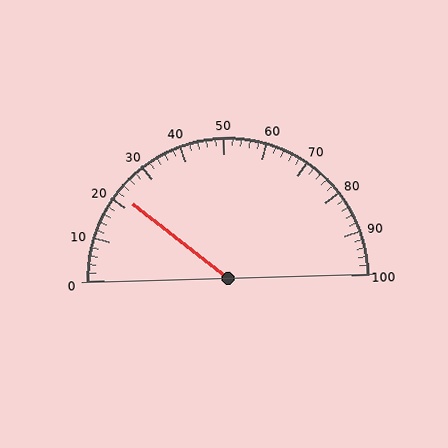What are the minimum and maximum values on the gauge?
The gauge ranges from 0 to 100.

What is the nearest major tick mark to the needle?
The nearest major tick mark is 20.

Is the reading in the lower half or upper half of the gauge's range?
The reading is in the lower half of the range (0 to 100).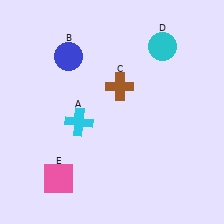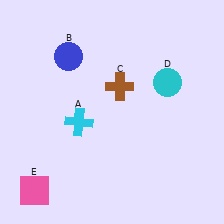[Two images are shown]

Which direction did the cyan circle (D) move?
The cyan circle (D) moved down.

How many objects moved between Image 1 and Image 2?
2 objects moved between the two images.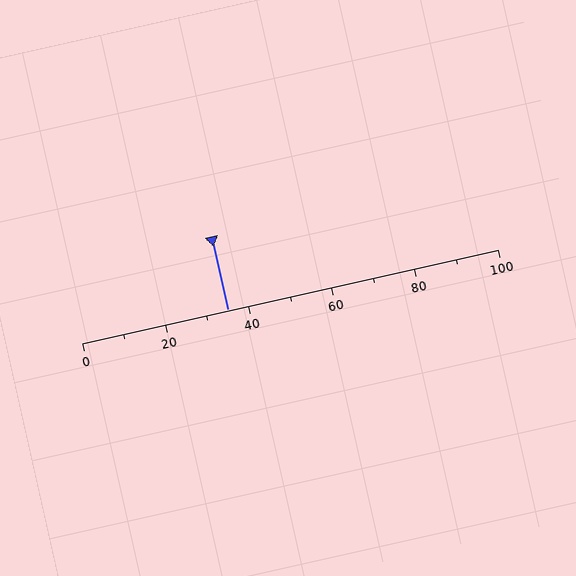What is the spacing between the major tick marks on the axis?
The major ticks are spaced 20 apart.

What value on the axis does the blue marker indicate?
The marker indicates approximately 35.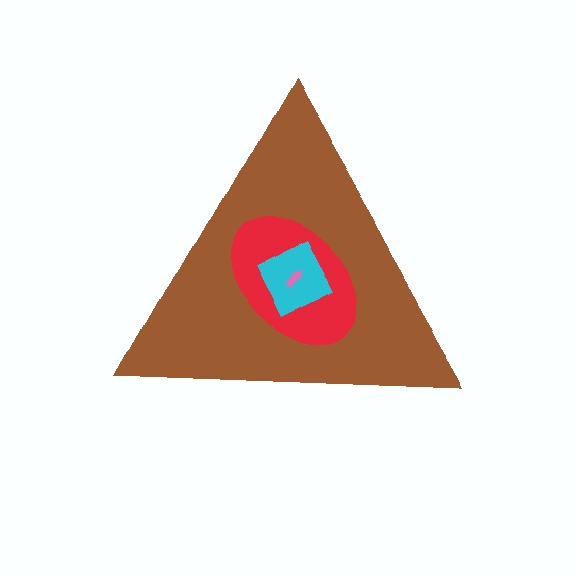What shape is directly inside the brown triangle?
The red ellipse.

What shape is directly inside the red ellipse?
The cyan diamond.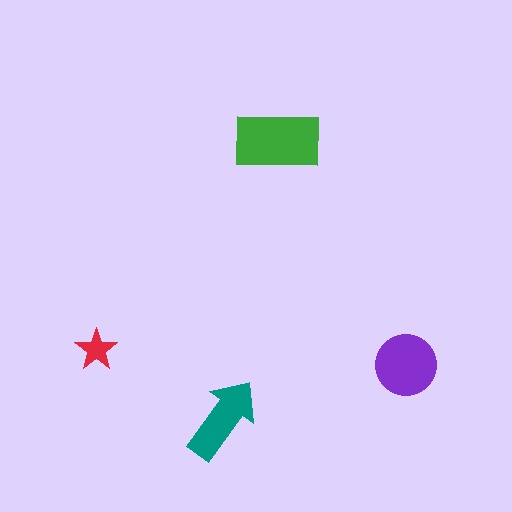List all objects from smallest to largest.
The red star, the teal arrow, the purple circle, the green rectangle.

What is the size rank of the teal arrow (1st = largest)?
3rd.